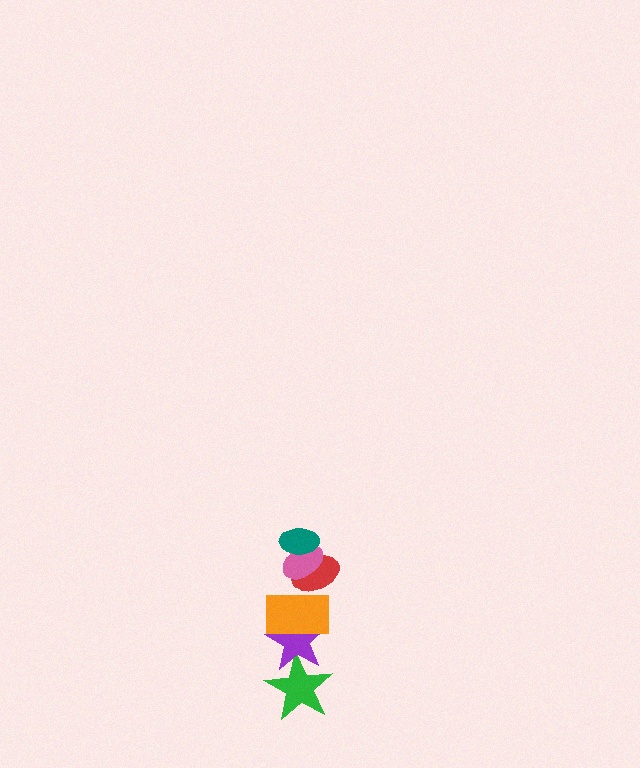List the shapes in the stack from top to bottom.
From top to bottom: the teal ellipse, the pink ellipse, the red ellipse, the orange rectangle, the purple star, the green star.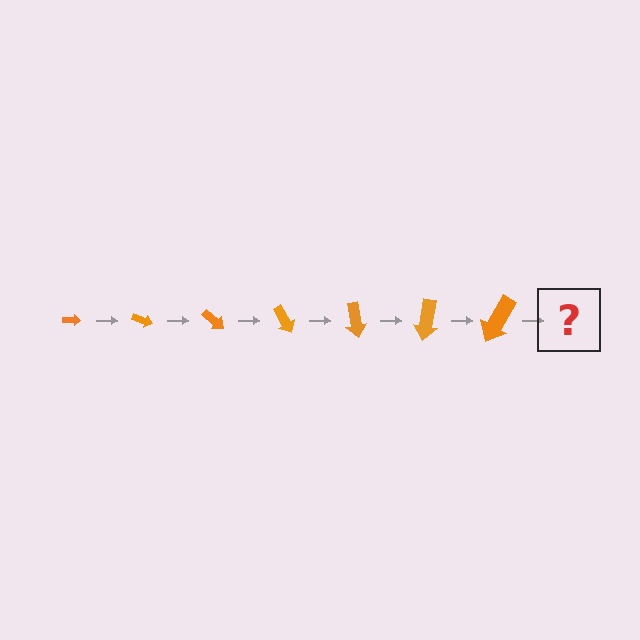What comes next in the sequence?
The next element should be an arrow, larger than the previous one and rotated 140 degrees from the start.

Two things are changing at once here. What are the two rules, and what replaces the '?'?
The two rules are that the arrow grows larger each step and it rotates 20 degrees each step. The '?' should be an arrow, larger than the previous one and rotated 140 degrees from the start.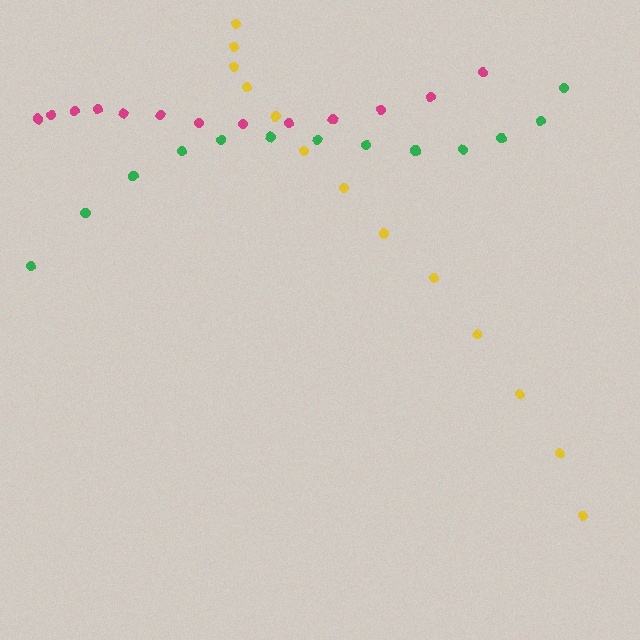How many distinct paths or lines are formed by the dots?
There are 3 distinct paths.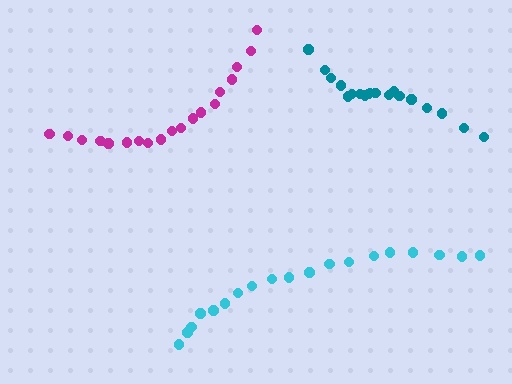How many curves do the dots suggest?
There are 3 distinct paths.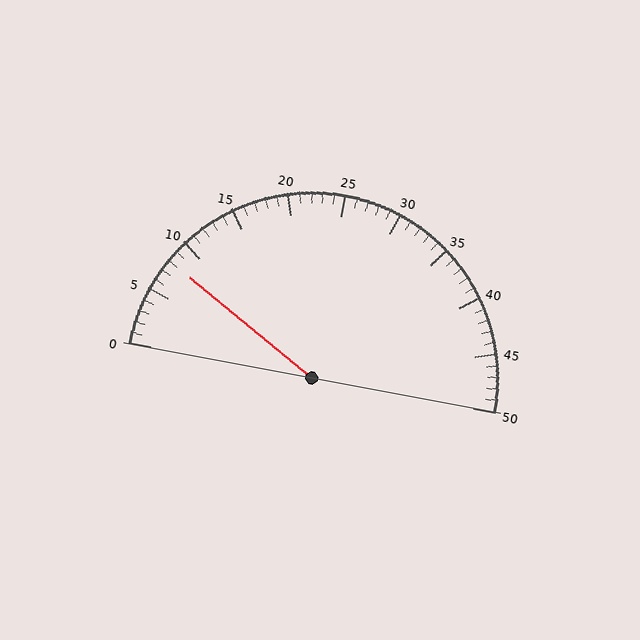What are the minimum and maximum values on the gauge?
The gauge ranges from 0 to 50.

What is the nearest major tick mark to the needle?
The nearest major tick mark is 10.